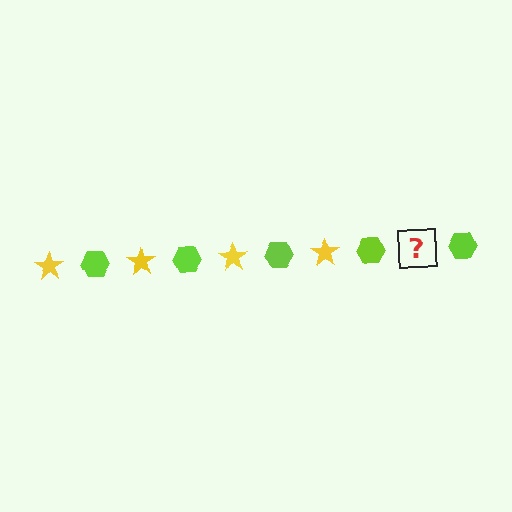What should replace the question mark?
The question mark should be replaced with a yellow star.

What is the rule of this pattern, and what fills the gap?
The rule is that the pattern alternates between yellow star and lime hexagon. The gap should be filled with a yellow star.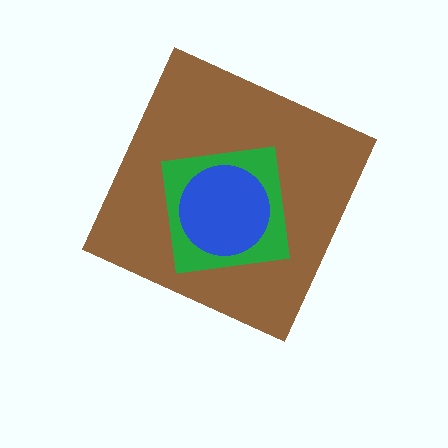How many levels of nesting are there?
3.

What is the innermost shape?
The blue circle.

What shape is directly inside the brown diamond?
The green square.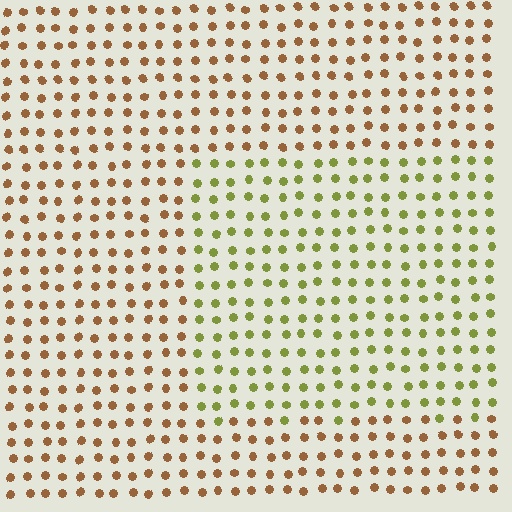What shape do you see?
I see a rectangle.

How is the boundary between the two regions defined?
The boundary is defined purely by a slight shift in hue (about 49 degrees). Spacing, size, and orientation are identical on both sides.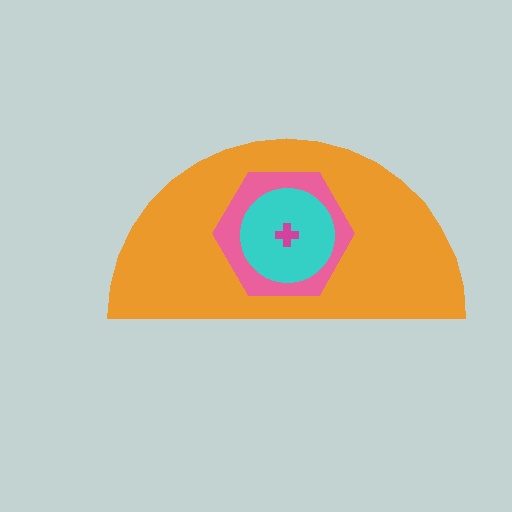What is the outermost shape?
The orange semicircle.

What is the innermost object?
The magenta cross.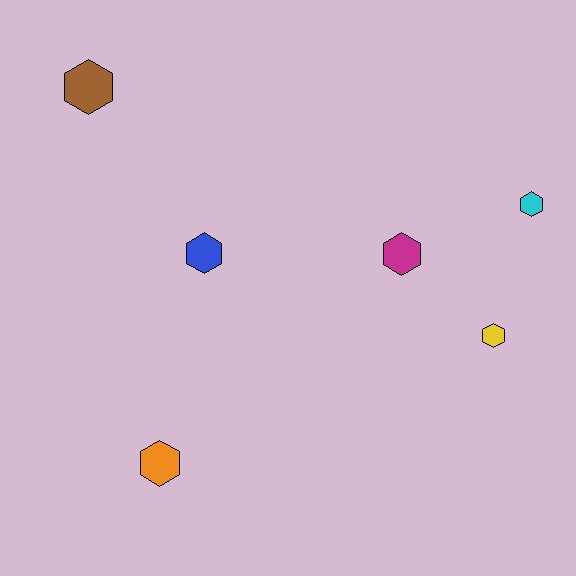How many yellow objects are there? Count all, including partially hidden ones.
There is 1 yellow object.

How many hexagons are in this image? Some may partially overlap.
There are 6 hexagons.